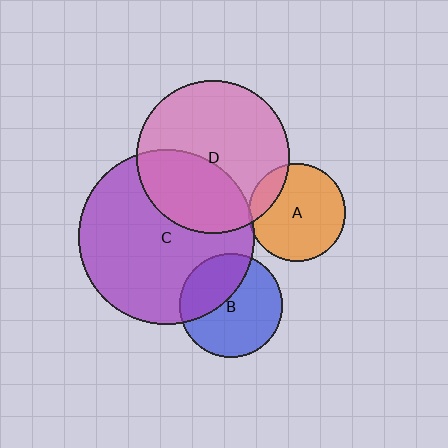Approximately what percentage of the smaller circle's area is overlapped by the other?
Approximately 15%.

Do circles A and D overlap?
Yes.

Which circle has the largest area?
Circle C (purple).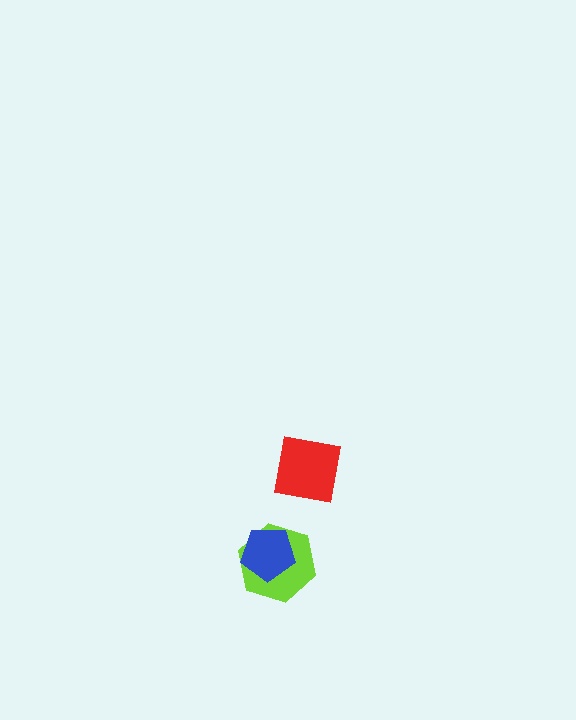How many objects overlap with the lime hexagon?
1 object overlaps with the lime hexagon.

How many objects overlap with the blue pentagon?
1 object overlaps with the blue pentagon.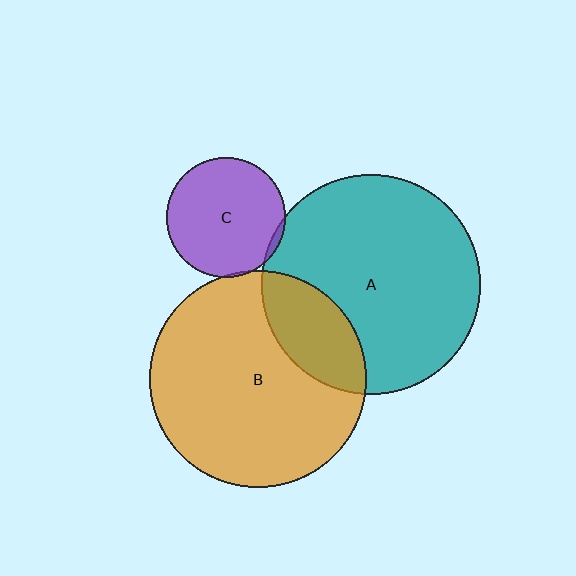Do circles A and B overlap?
Yes.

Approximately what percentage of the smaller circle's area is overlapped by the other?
Approximately 20%.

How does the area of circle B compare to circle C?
Approximately 3.3 times.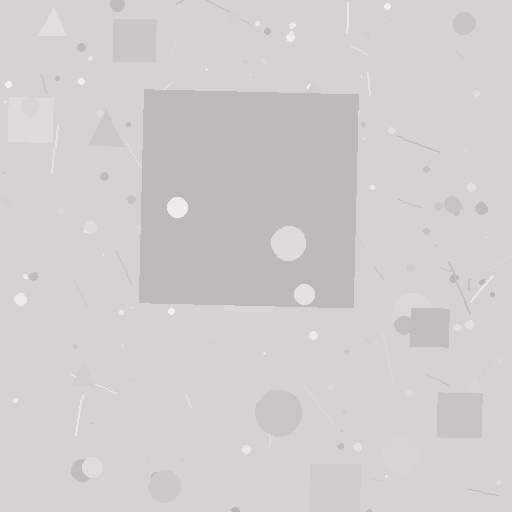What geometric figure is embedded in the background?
A square is embedded in the background.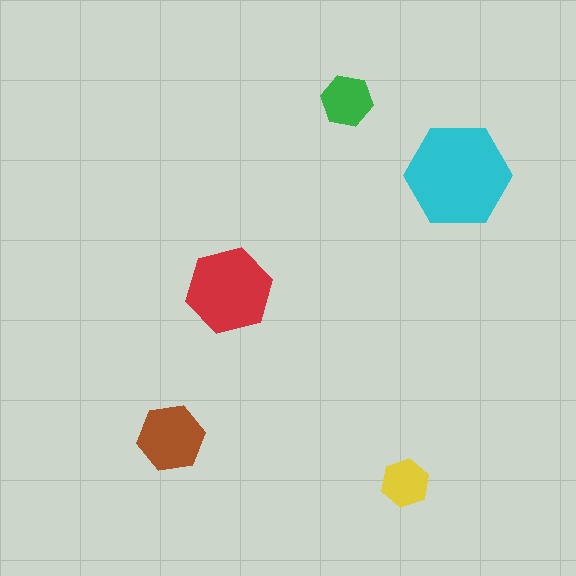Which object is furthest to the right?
The cyan hexagon is rightmost.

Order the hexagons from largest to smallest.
the cyan one, the red one, the brown one, the green one, the yellow one.